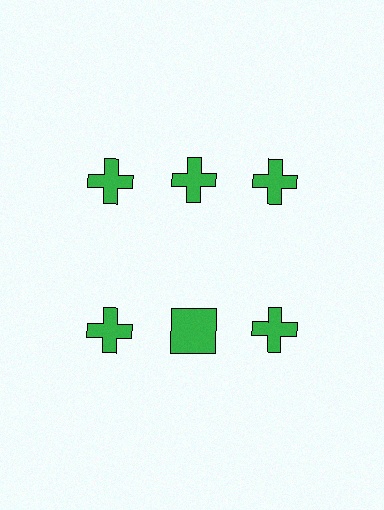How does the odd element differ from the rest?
It has a different shape: square instead of cross.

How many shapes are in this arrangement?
There are 6 shapes arranged in a grid pattern.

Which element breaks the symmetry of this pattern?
The green square in the second row, second from left column breaks the symmetry. All other shapes are green crosses.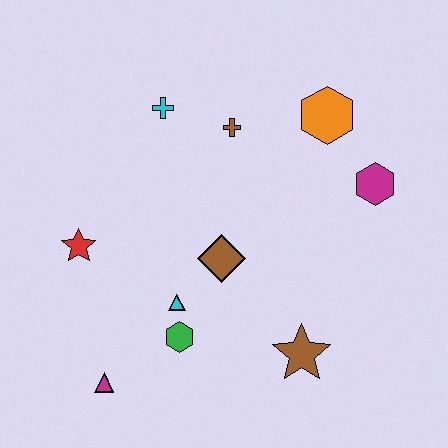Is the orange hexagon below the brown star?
No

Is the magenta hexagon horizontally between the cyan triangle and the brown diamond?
No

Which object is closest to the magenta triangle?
The green hexagon is closest to the magenta triangle.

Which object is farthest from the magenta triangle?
The orange hexagon is farthest from the magenta triangle.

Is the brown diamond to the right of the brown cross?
No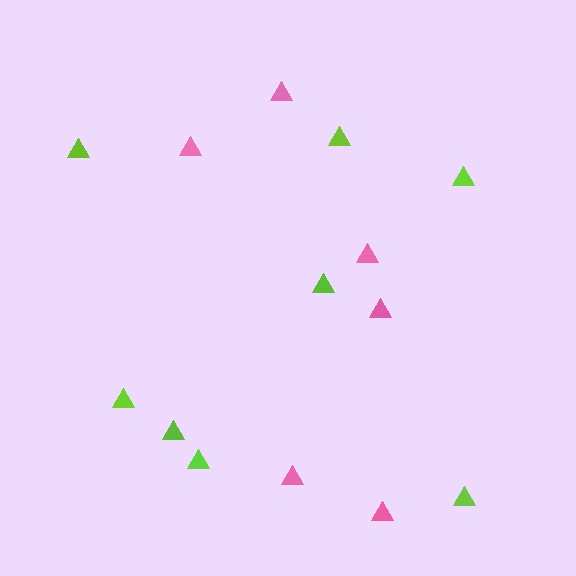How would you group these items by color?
There are 2 groups: one group of lime triangles (8) and one group of pink triangles (6).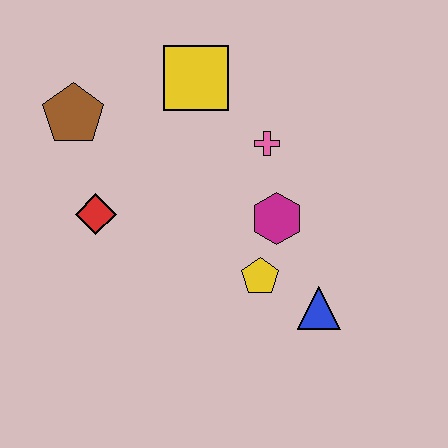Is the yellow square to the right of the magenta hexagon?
No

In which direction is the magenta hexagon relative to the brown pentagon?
The magenta hexagon is to the right of the brown pentagon.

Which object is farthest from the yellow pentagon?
The brown pentagon is farthest from the yellow pentagon.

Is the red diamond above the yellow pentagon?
Yes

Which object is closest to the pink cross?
The magenta hexagon is closest to the pink cross.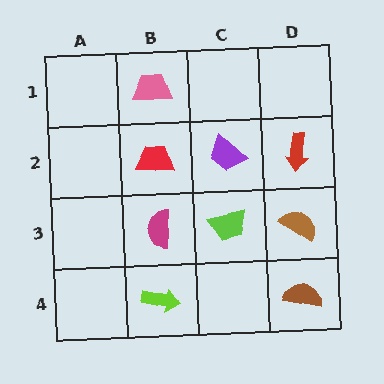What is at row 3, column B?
A magenta semicircle.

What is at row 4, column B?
A lime arrow.